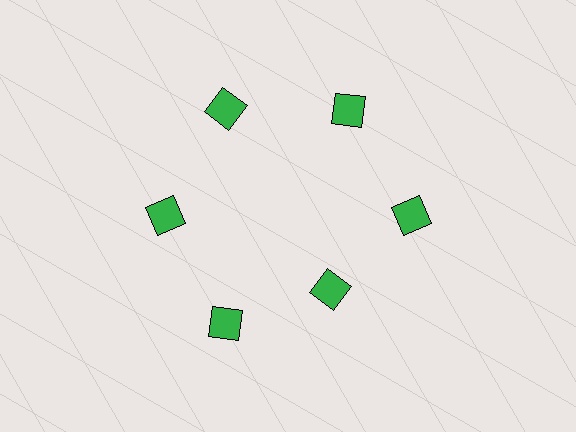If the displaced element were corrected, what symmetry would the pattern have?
It would have 6-fold rotational symmetry — the pattern would map onto itself every 60 degrees.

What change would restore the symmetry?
The symmetry would be restored by moving it outward, back onto the ring so that all 6 squares sit at equal angles and equal distance from the center.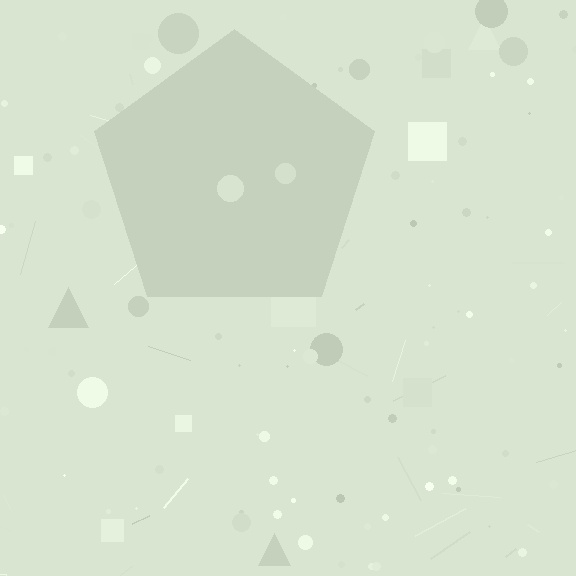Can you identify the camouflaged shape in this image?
The camouflaged shape is a pentagon.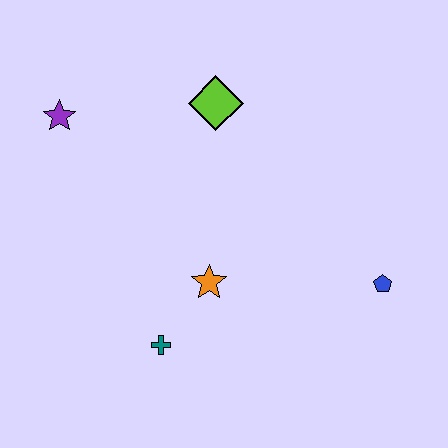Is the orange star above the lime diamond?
No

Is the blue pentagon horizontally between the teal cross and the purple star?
No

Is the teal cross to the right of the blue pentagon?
No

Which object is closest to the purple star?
The lime diamond is closest to the purple star.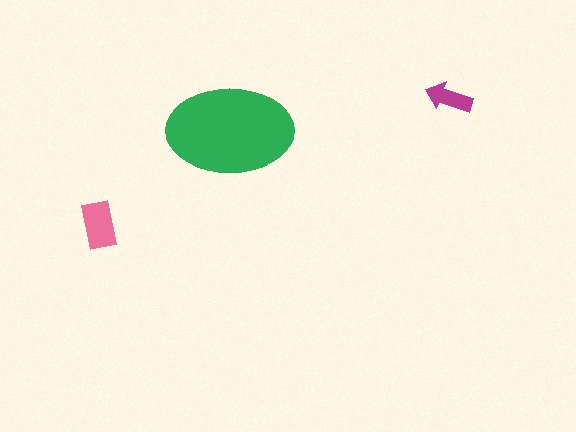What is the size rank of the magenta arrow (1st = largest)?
3rd.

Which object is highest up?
The magenta arrow is topmost.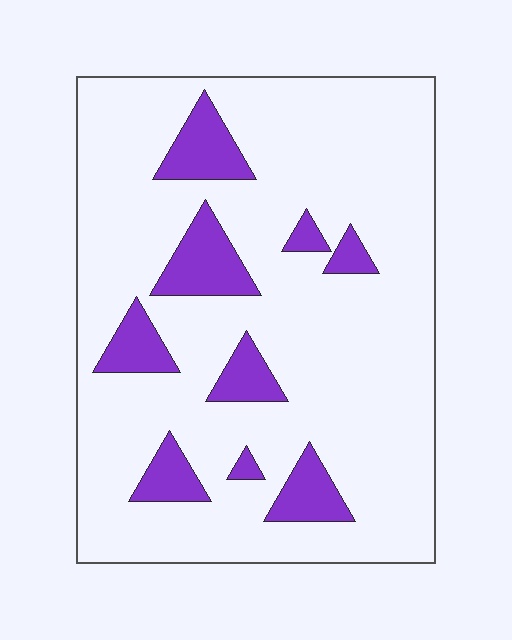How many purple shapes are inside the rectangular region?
9.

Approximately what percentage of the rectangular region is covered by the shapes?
Approximately 15%.